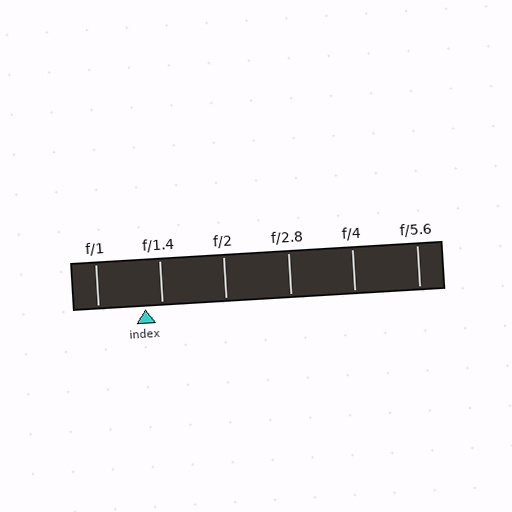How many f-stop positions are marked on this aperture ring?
There are 6 f-stop positions marked.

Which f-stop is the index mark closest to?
The index mark is closest to f/1.4.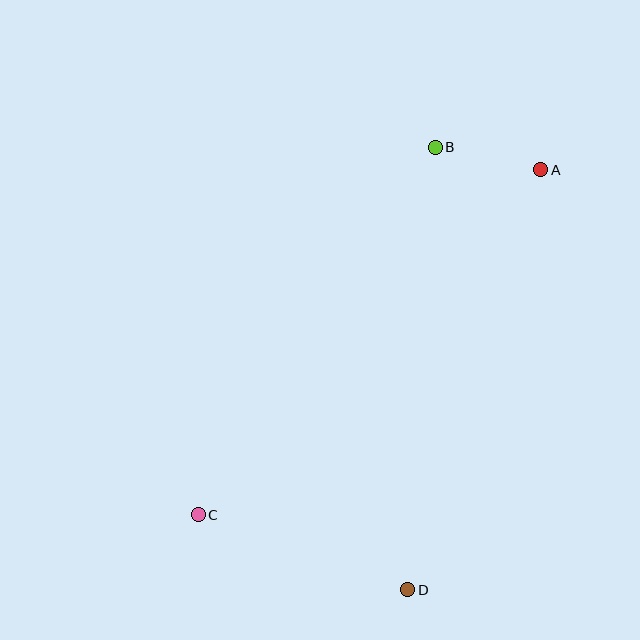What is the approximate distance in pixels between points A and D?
The distance between A and D is approximately 441 pixels.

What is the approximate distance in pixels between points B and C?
The distance between B and C is approximately 437 pixels.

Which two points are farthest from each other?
Points A and C are farthest from each other.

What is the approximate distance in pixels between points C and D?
The distance between C and D is approximately 222 pixels.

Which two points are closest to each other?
Points A and B are closest to each other.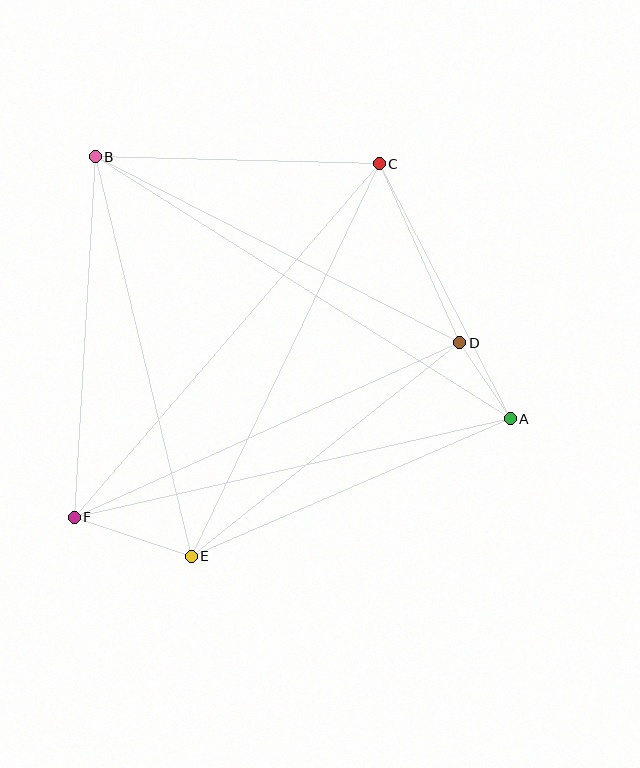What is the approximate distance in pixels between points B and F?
The distance between B and F is approximately 361 pixels.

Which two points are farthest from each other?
Points A and B are farthest from each other.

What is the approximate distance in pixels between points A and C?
The distance between A and C is approximately 287 pixels.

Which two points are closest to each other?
Points A and D are closest to each other.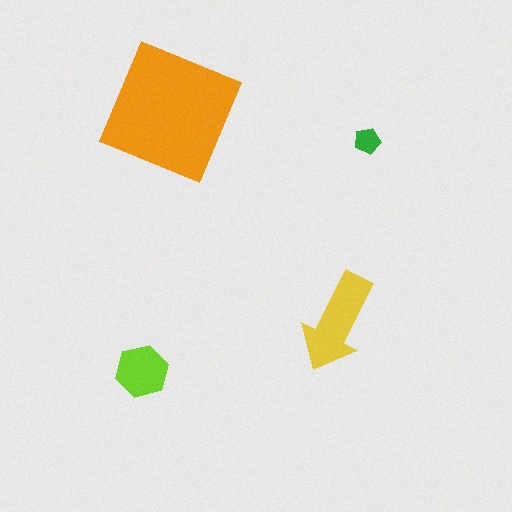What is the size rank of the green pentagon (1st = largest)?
4th.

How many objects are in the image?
There are 4 objects in the image.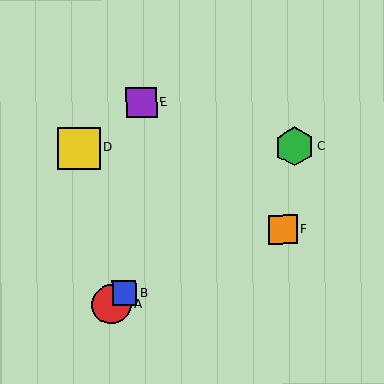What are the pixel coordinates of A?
Object A is at (111, 305).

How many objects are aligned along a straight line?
3 objects (A, B, C) are aligned along a straight line.